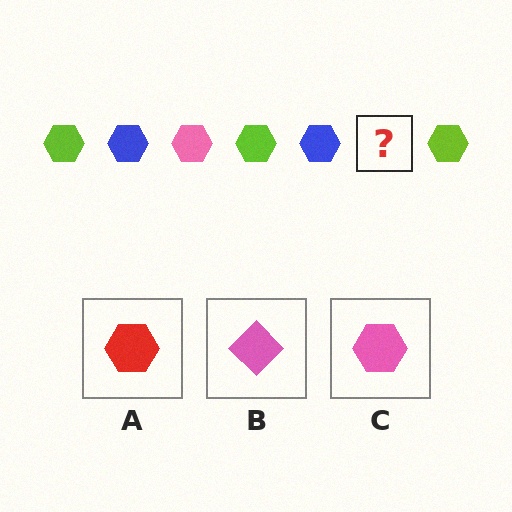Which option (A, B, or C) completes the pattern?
C.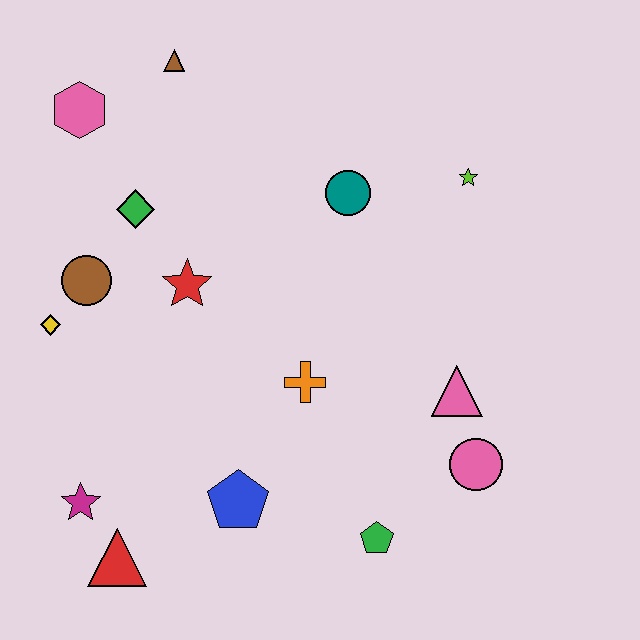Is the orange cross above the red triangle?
Yes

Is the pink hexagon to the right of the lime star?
No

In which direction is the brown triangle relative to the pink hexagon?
The brown triangle is to the right of the pink hexagon.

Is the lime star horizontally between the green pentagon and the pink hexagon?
No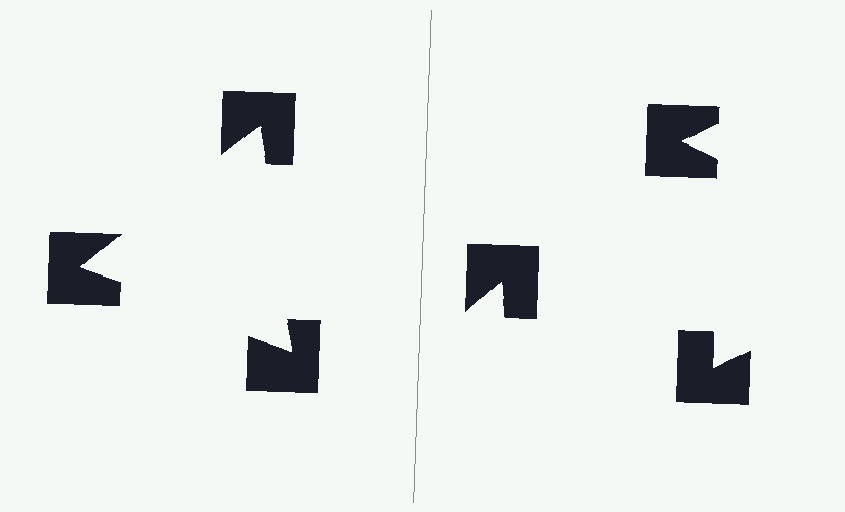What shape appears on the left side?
An illusory triangle.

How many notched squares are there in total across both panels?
6 — 3 on each side.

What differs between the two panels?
The notched squares are positioned identically on both sides; only the wedge orientations differ. On the left they align to a triangle; on the right they are misaligned.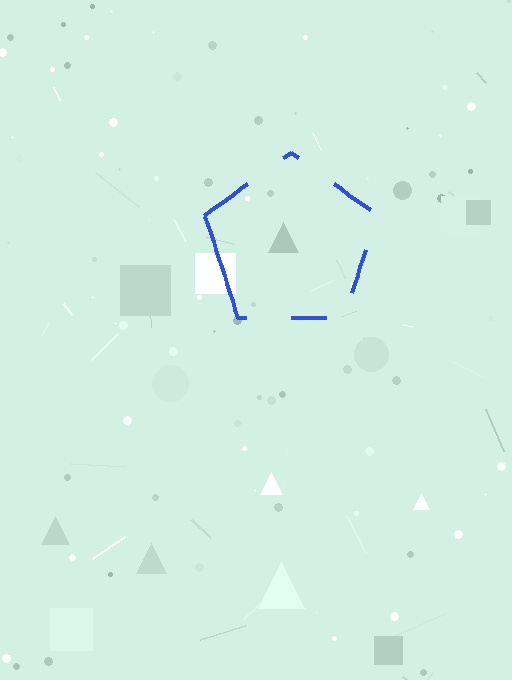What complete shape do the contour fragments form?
The contour fragments form a pentagon.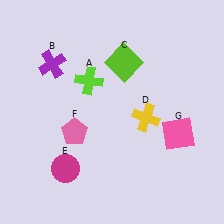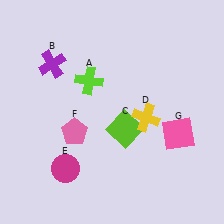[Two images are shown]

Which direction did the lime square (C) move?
The lime square (C) moved down.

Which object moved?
The lime square (C) moved down.